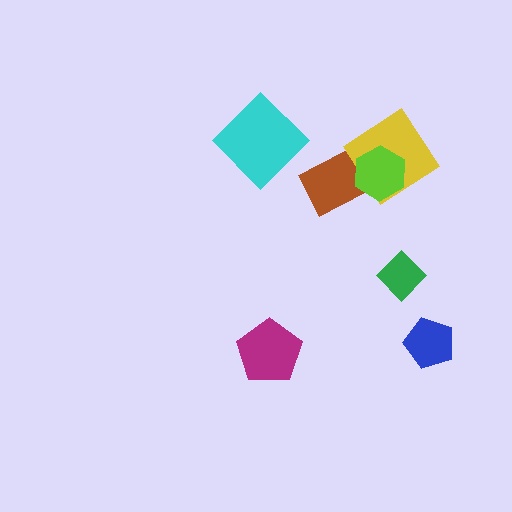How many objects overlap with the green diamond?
0 objects overlap with the green diamond.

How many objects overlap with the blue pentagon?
0 objects overlap with the blue pentagon.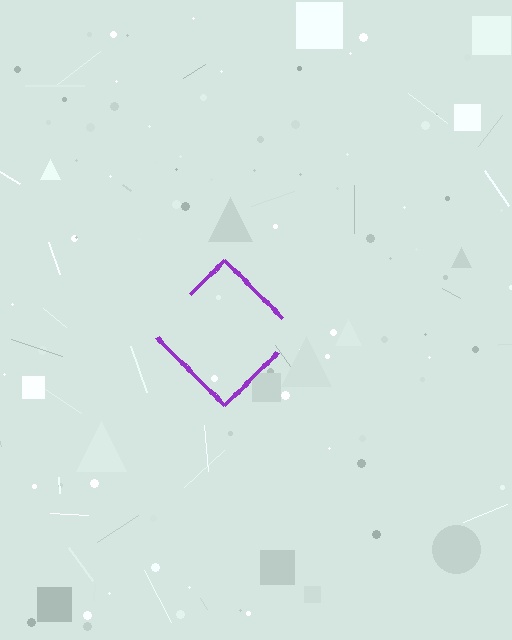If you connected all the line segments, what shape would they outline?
They would outline a diamond.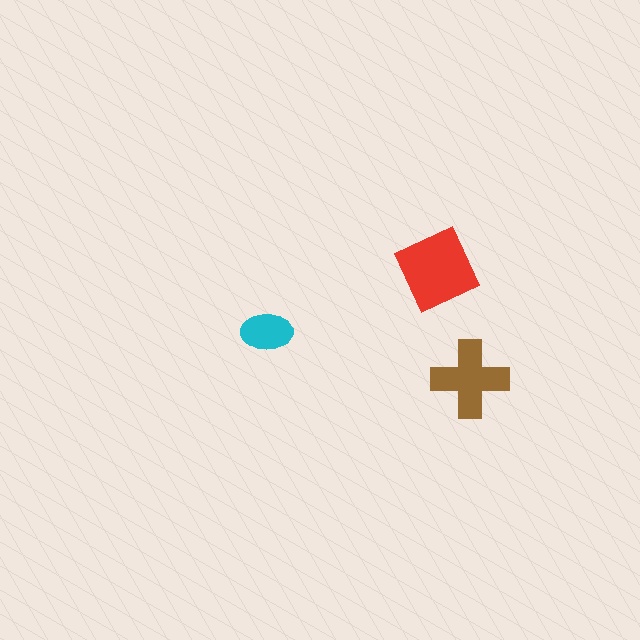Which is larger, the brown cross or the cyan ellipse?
The brown cross.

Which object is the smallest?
The cyan ellipse.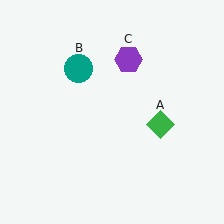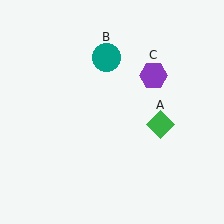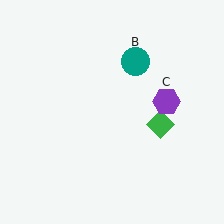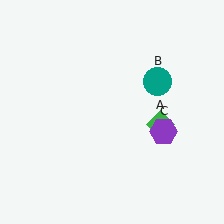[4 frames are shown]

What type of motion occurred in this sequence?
The teal circle (object B), purple hexagon (object C) rotated clockwise around the center of the scene.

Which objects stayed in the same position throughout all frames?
Green diamond (object A) remained stationary.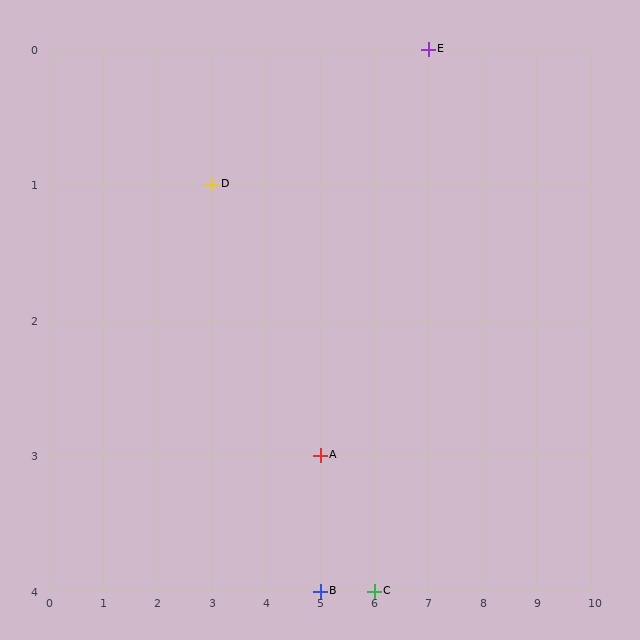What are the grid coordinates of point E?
Point E is at grid coordinates (7, 0).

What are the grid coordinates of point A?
Point A is at grid coordinates (5, 3).